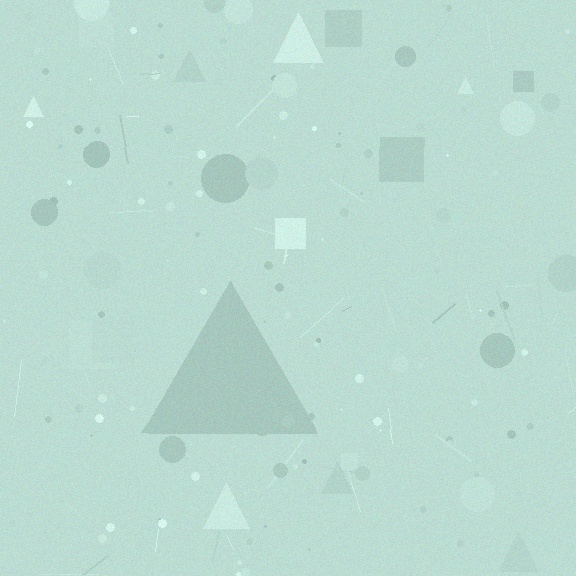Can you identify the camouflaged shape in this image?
The camouflaged shape is a triangle.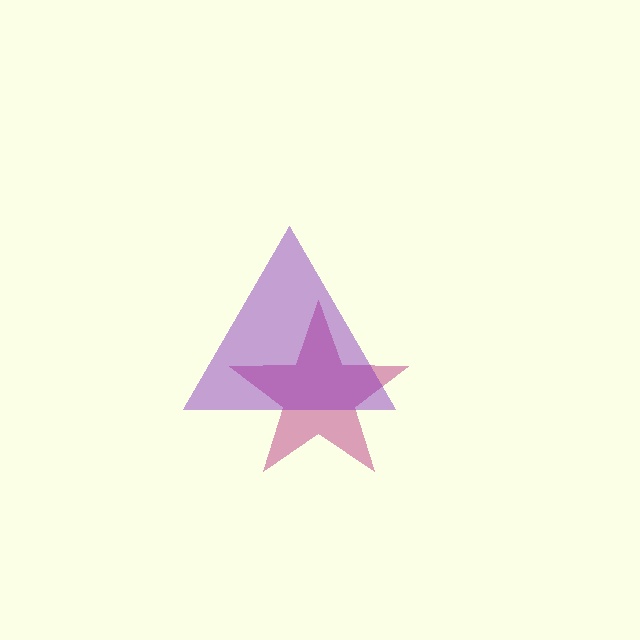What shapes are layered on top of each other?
The layered shapes are: a magenta star, a purple triangle.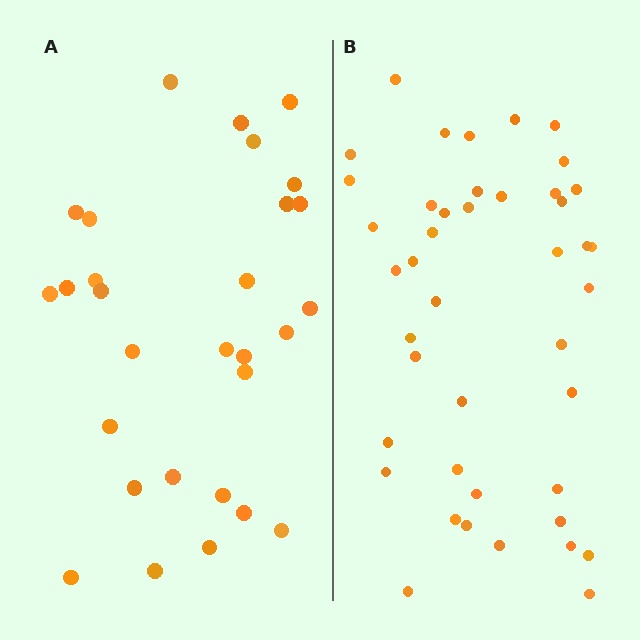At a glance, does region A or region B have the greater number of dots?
Region B (the right region) has more dots.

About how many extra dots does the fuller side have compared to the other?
Region B has approximately 15 more dots than region A.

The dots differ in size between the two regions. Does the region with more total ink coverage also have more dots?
No. Region A has more total ink coverage because its dots are larger, but region B actually contains more individual dots. Total area can be misleading — the number of items is what matters here.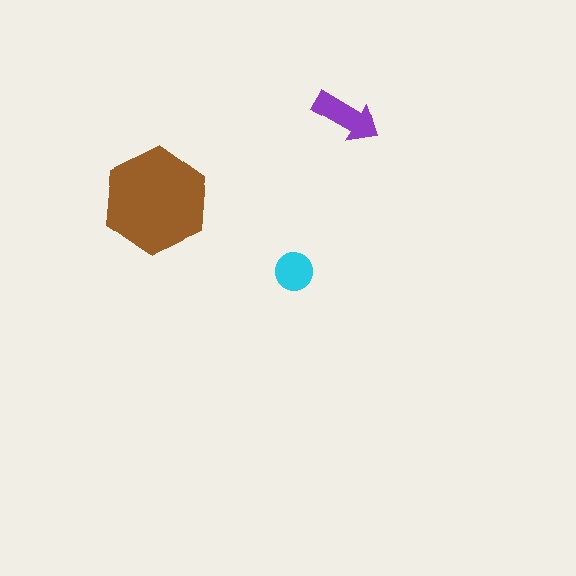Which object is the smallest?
The cyan circle.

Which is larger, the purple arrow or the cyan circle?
The purple arrow.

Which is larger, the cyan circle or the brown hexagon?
The brown hexagon.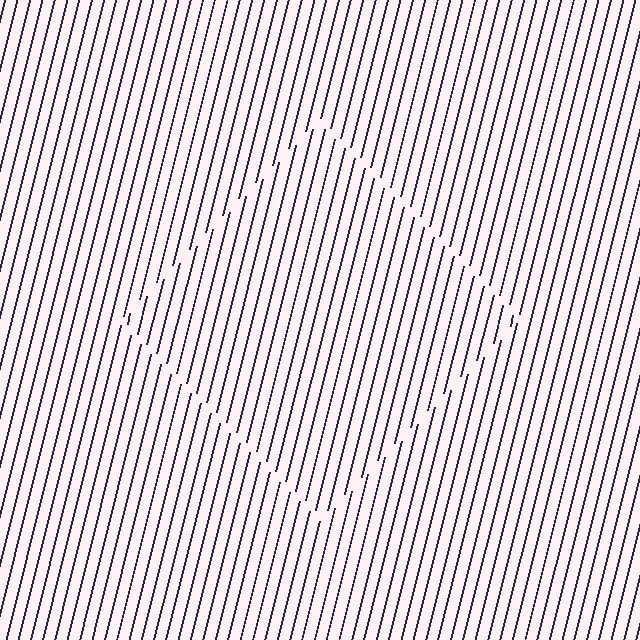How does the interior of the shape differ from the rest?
The interior of the shape contains the same grating, shifted by half a period — the contour is defined by the phase discontinuity where line-ends from the inner and outer gratings abut.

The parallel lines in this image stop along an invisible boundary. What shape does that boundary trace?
An illusory square. The interior of the shape contains the same grating, shifted by half a period — the contour is defined by the phase discontinuity where line-ends from the inner and outer gratings abut.